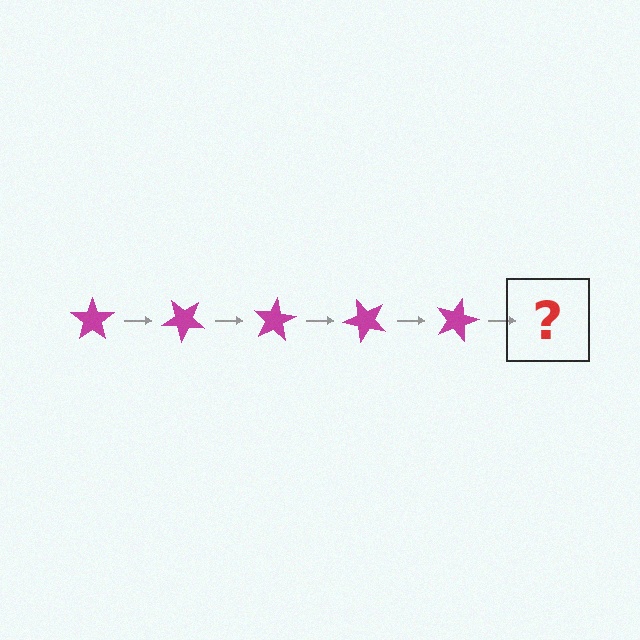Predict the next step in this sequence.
The next step is a magenta star rotated 200 degrees.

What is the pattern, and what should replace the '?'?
The pattern is that the star rotates 40 degrees each step. The '?' should be a magenta star rotated 200 degrees.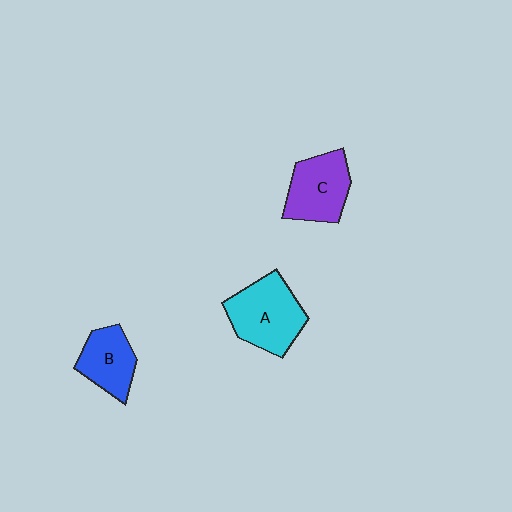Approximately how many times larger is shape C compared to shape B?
Approximately 1.2 times.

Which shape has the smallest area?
Shape B (blue).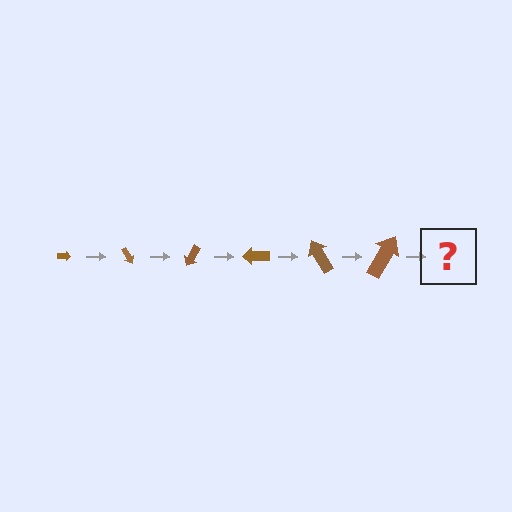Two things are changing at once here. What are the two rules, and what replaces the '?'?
The two rules are that the arrow grows larger each step and it rotates 60 degrees each step. The '?' should be an arrow, larger than the previous one and rotated 360 degrees from the start.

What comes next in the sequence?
The next element should be an arrow, larger than the previous one and rotated 360 degrees from the start.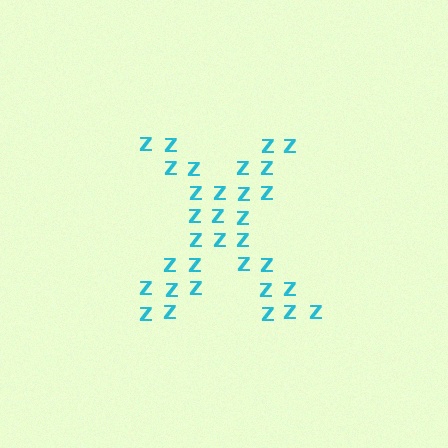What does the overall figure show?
The overall figure shows the letter X.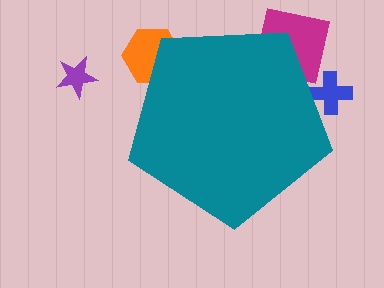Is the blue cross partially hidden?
Yes, the blue cross is partially hidden behind the teal pentagon.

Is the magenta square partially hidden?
Yes, the magenta square is partially hidden behind the teal pentagon.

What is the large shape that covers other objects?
A teal pentagon.